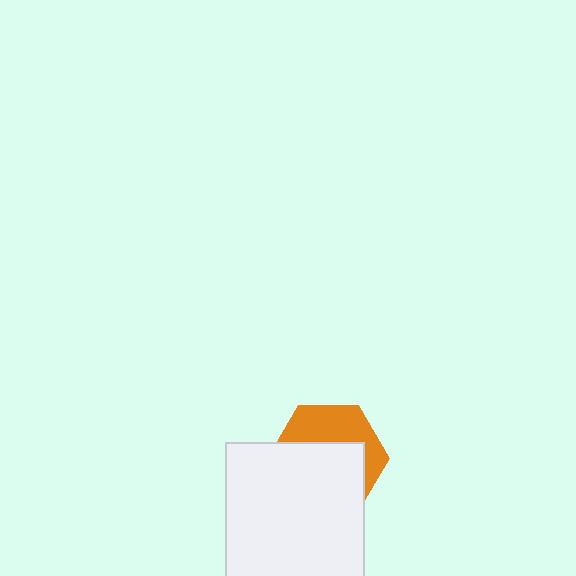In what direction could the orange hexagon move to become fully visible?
The orange hexagon could move up. That would shift it out from behind the white square entirely.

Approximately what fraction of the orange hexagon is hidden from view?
Roughly 61% of the orange hexagon is hidden behind the white square.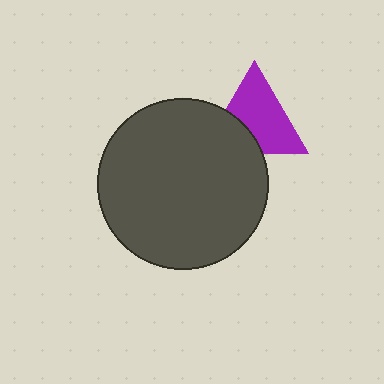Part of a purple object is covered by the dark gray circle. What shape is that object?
It is a triangle.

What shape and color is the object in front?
The object in front is a dark gray circle.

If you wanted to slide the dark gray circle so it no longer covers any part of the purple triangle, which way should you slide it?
Slide it toward the lower-left — that is the most direct way to separate the two shapes.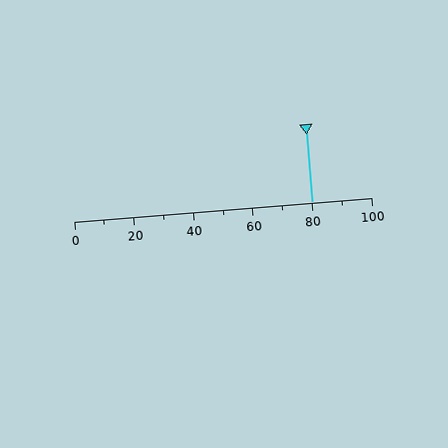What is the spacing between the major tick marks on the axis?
The major ticks are spaced 20 apart.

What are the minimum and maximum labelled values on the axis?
The axis runs from 0 to 100.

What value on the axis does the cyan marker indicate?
The marker indicates approximately 80.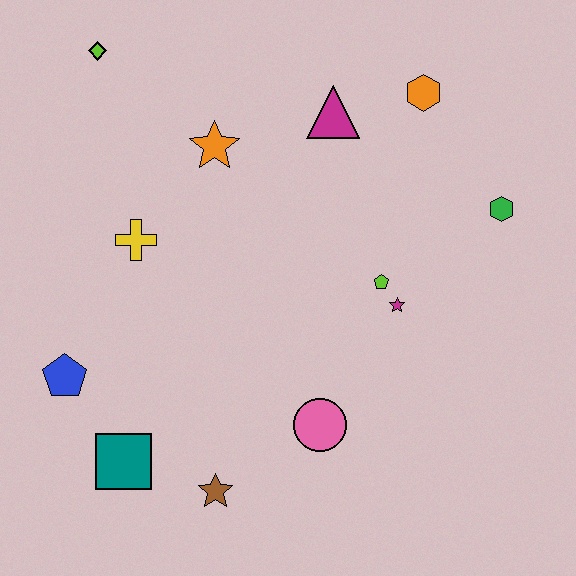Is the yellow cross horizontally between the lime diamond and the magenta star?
Yes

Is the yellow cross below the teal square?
No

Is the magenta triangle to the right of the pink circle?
Yes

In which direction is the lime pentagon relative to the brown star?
The lime pentagon is above the brown star.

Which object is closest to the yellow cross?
The orange star is closest to the yellow cross.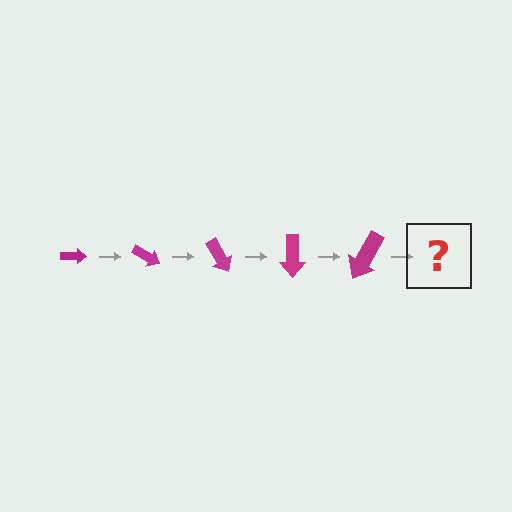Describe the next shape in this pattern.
It should be an arrow, larger than the previous one and rotated 150 degrees from the start.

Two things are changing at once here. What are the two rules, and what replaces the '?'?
The two rules are that the arrow grows larger each step and it rotates 30 degrees each step. The '?' should be an arrow, larger than the previous one and rotated 150 degrees from the start.